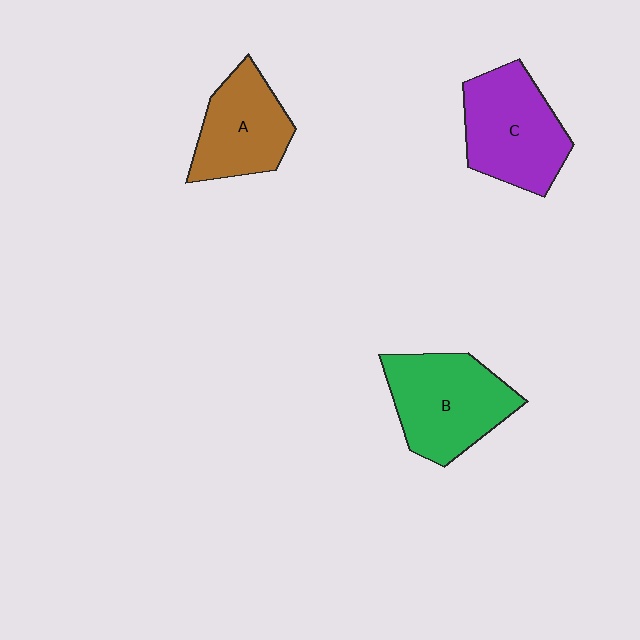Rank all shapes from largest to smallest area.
From largest to smallest: B (green), C (purple), A (brown).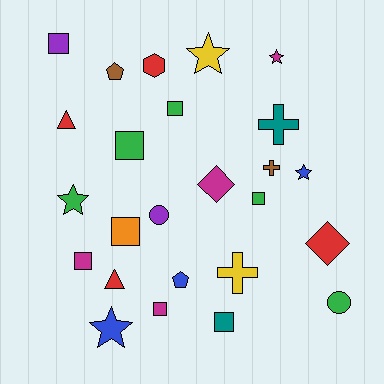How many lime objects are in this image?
There are no lime objects.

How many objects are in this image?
There are 25 objects.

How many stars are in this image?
There are 5 stars.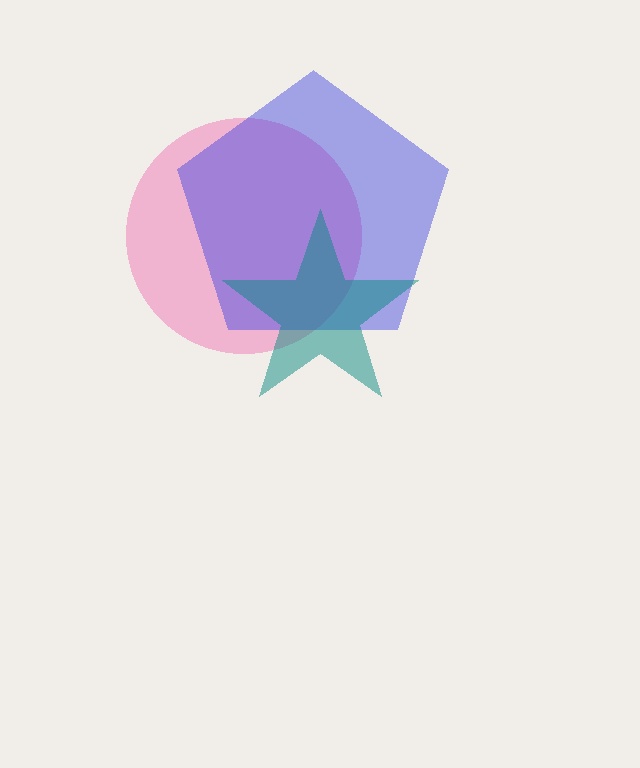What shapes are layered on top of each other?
The layered shapes are: a pink circle, a blue pentagon, a teal star.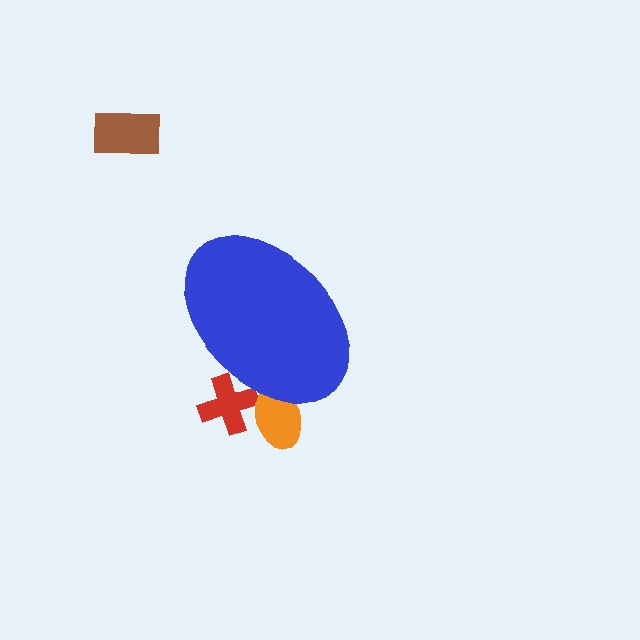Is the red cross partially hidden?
Yes, the red cross is partially hidden behind the blue ellipse.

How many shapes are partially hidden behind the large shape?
2 shapes are partially hidden.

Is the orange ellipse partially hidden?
Yes, the orange ellipse is partially hidden behind the blue ellipse.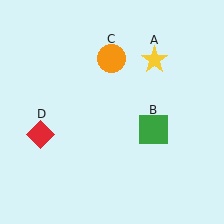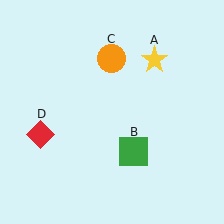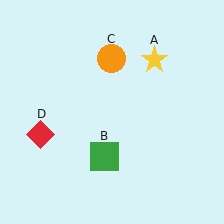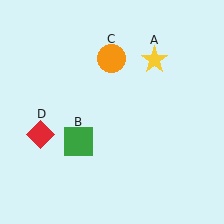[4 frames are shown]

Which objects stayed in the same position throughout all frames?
Yellow star (object A) and orange circle (object C) and red diamond (object D) remained stationary.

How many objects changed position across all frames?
1 object changed position: green square (object B).